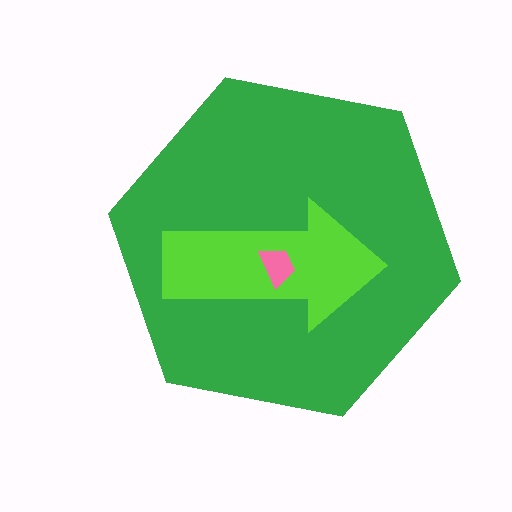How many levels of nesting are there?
3.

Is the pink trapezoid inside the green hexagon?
Yes.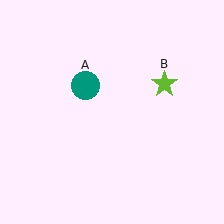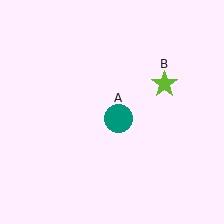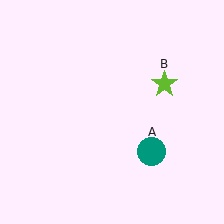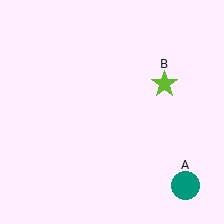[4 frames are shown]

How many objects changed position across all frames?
1 object changed position: teal circle (object A).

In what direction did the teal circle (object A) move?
The teal circle (object A) moved down and to the right.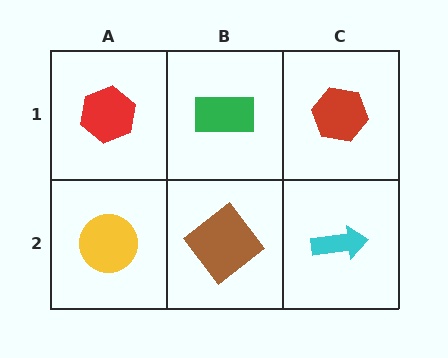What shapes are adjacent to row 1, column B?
A brown diamond (row 2, column B), a red hexagon (row 1, column A), a red hexagon (row 1, column C).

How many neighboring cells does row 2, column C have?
2.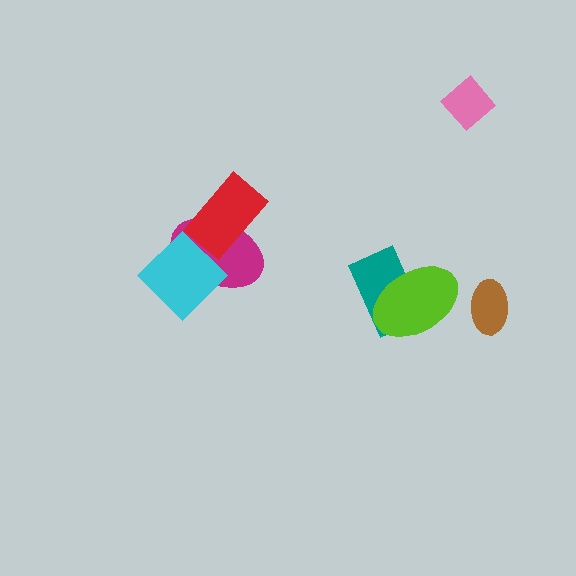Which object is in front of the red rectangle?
The cyan diamond is in front of the red rectangle.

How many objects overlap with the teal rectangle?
1 object overlaps with the teal rectangle.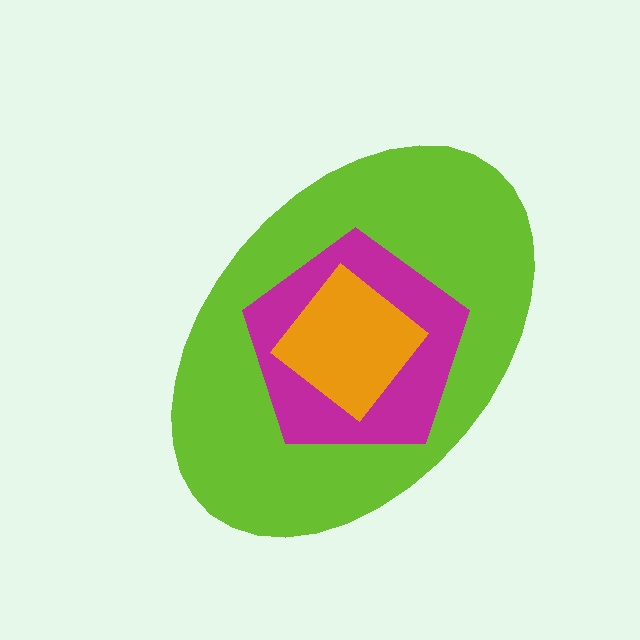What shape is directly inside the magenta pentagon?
The orange diamond.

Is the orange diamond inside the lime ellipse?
Yes.